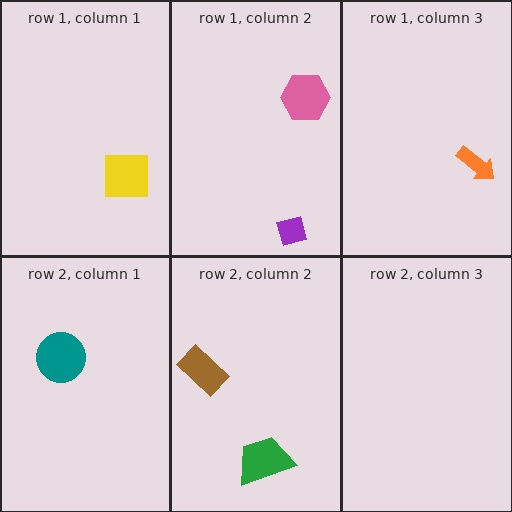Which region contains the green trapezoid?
The row 2, column 2 region.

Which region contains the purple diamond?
The row 1, column 2 region.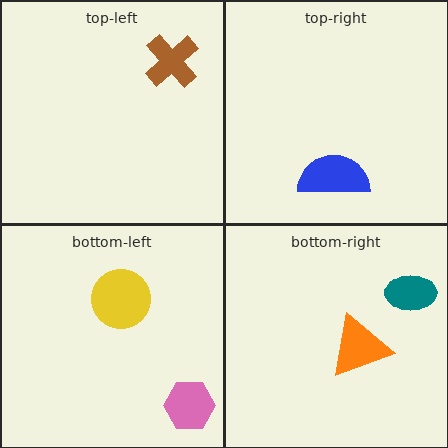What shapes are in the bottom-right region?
The orange triangle, the teal ellipse.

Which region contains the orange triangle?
The bottom-right region.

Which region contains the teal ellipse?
The bottom-right region.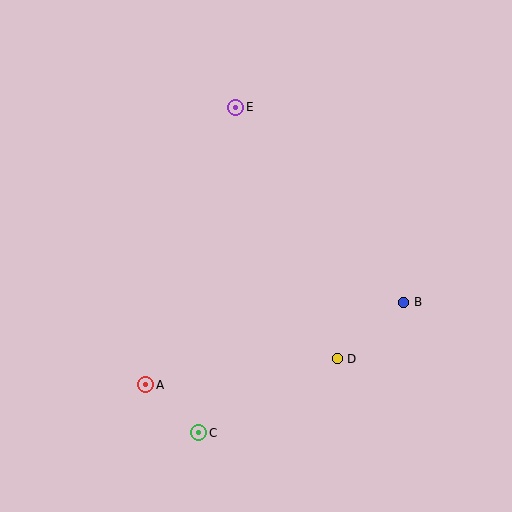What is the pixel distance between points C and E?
The distance between C and E is 328 pixels.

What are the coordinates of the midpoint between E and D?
The midpoint between E and D is at (287, 233).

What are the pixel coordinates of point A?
Point A is at (146, 385).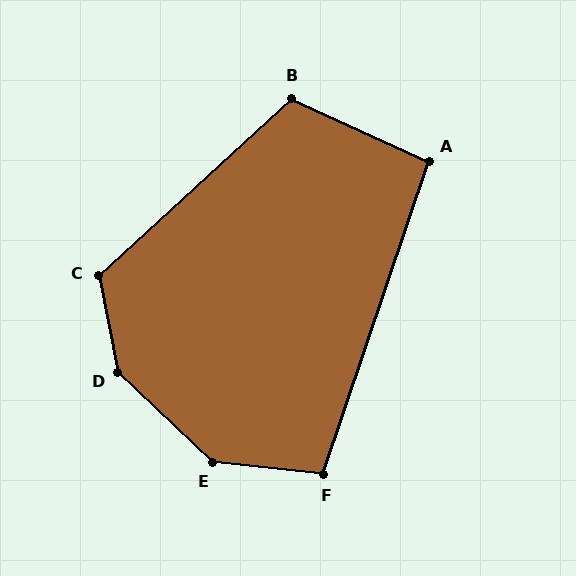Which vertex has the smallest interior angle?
A, at approximately 96 degrees.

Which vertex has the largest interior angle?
D, at approximately 145 degrees.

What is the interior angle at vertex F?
Approximately 102 degrees (obtuse).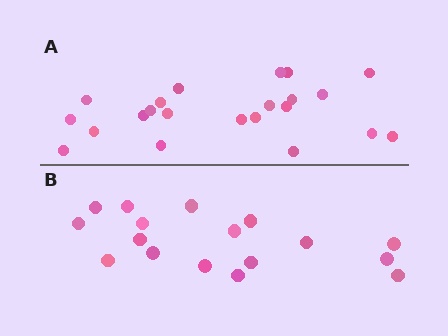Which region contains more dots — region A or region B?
Region A (the top region) has more dots.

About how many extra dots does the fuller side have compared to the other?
Region A has about 5 more dots than region B.